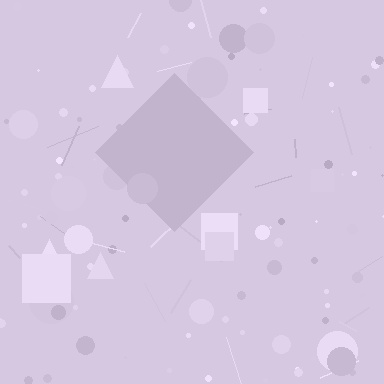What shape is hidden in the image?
A diamond is hidden in the image.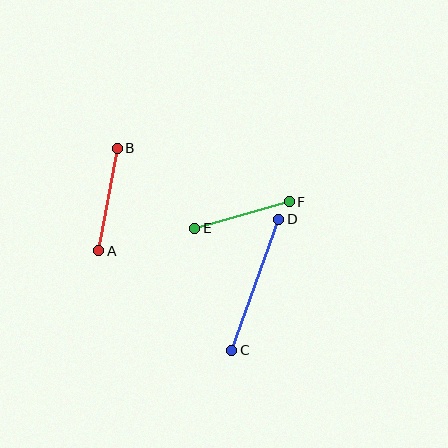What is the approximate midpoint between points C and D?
The midpoint is at approximately (255, 285) pixels.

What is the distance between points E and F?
The distance is approximately 98 pixels.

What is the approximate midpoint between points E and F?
The midpoint is at approximately (242, 215) pixels.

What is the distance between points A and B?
The distance is approximately 104 pixels.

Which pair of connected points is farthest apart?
Points C and D are farthest apart.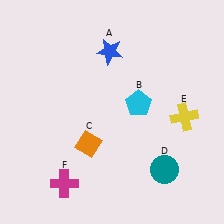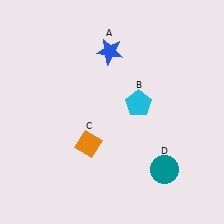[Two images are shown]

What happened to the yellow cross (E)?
The yellow cross (E) was removed in Image 2. It was in the bottom-right area of Image 1.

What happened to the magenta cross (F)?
The magenta cross (F) was removed in Image 2. It was in the bottom-left area of Image 1.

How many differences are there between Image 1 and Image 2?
There are 2 differences between the two images.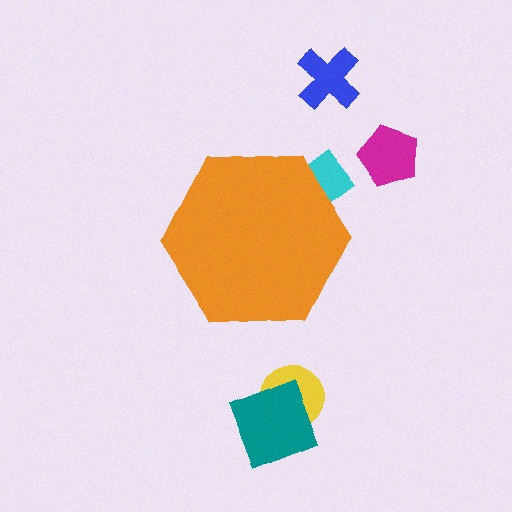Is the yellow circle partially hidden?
No, the yellow circle is fully visible.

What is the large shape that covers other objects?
An orange hexagon.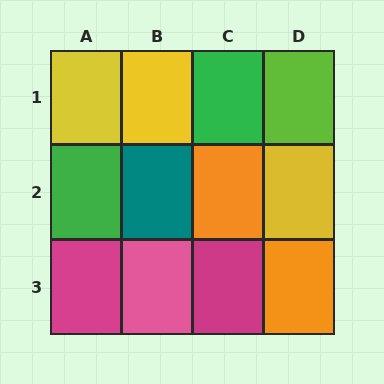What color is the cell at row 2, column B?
Teal.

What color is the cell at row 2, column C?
Orange.